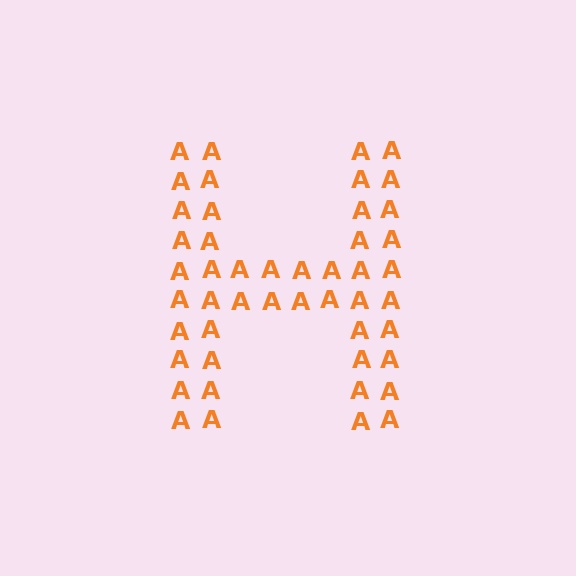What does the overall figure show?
The overall figure shows the letter H.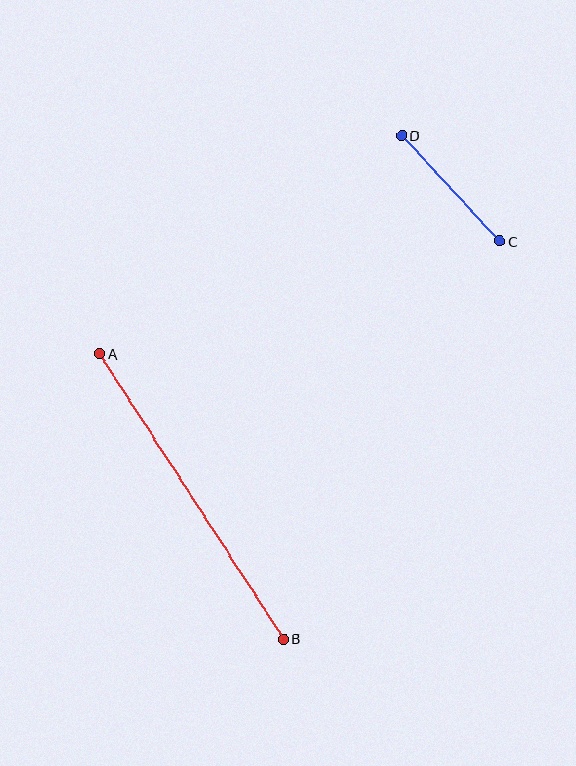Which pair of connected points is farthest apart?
Points A and B are farthest apart.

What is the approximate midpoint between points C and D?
The midpoint is at approximately (450, 188) pixels.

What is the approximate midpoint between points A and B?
The midpoint is at approximately (192, 497) pixels.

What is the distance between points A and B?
The distance is approximately 340 pixels.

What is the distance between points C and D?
The distance is approximately 144 pixels.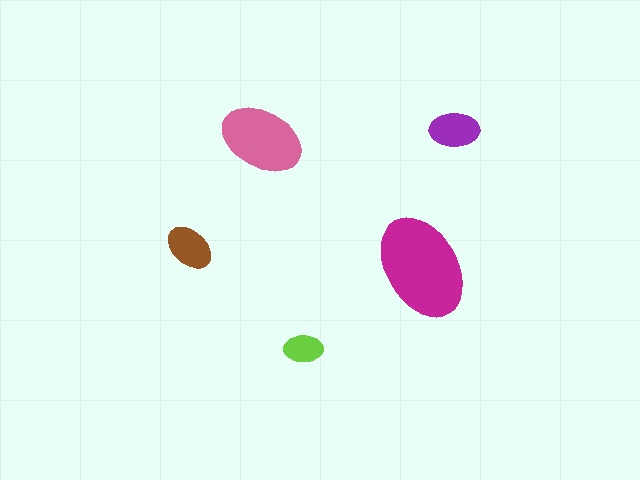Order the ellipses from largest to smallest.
the magenta one, the pink one, the purple one, the brown one, the lime one.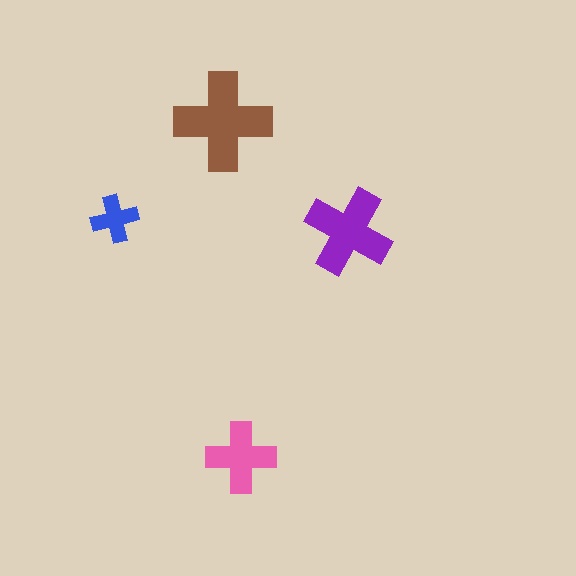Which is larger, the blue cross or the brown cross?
The brown one.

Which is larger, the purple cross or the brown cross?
The brown one.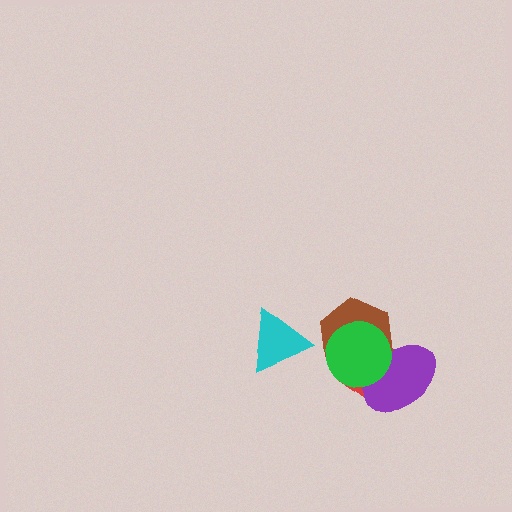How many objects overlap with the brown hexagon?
3 objects overlap with the brown hexagon.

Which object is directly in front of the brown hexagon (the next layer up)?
The purple ellipse is directly in front of the brown hexagon.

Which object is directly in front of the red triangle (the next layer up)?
The brown hexagon is directly in front of the red triangle.